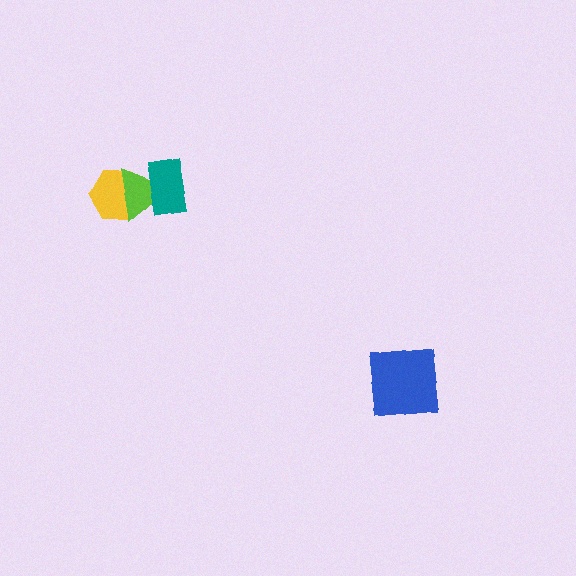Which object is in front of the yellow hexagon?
The lime triangle is in front of the yellow hexagon.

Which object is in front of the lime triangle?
The teal rectangle is in front of the lime triangle.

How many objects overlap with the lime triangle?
2 objects overlap with the lime triangle.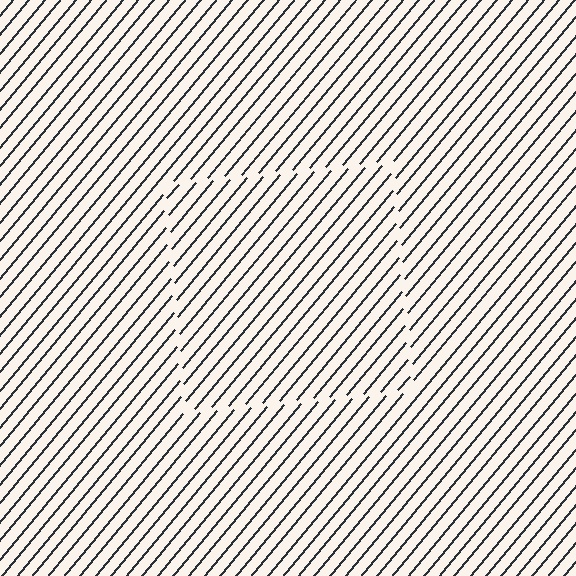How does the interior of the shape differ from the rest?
The interior of the shape contains the same grating, shifted by half a period — the contour is defined by the phase discontinuity where line-ends from the inner and outer gratings abut.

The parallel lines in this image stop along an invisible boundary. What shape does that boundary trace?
An illusory square. The interior of the shape contains the same grating, shifted by half a period — the contour is defined by the phase discontinuity where line-ends from the inner and outer gratings abut.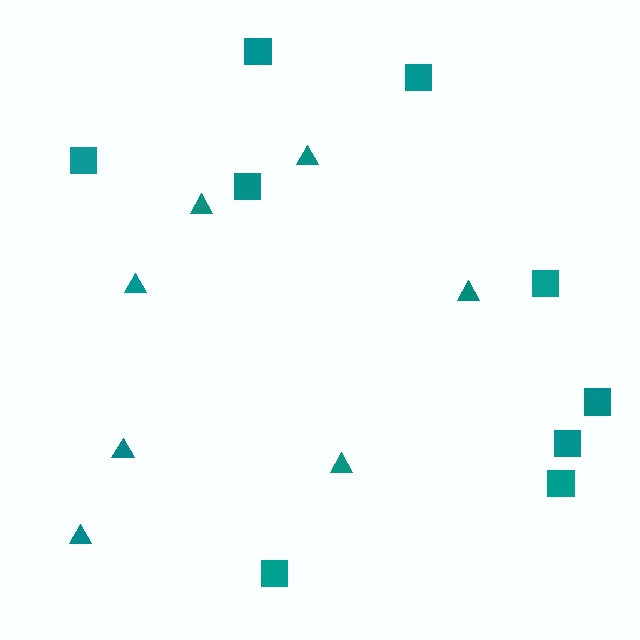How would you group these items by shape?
There are 2 groups: one group of triangles (7) and one group of squares (9).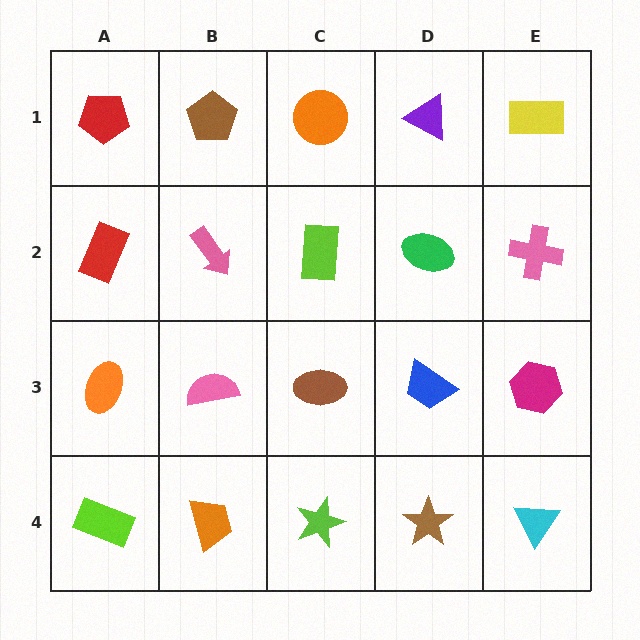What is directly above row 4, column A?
An orange ellipse.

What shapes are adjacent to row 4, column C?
A brown ellipse (row 3, column C), an orange trapezoid (row 4, column B), a brown star (row 4, column D).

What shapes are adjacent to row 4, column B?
A pink semicircle (row 3, column B), a lime rectangle (row 4, column A), a lime star (row 4, column C).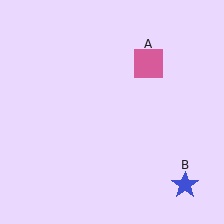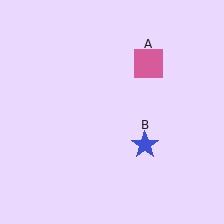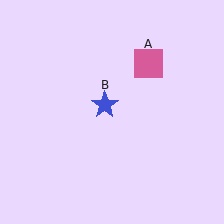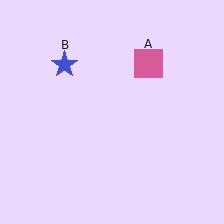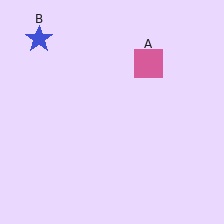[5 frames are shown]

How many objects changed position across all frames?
1 object changed position: blue star (object B).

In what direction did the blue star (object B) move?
The blue star (object B) moved up and to the left.